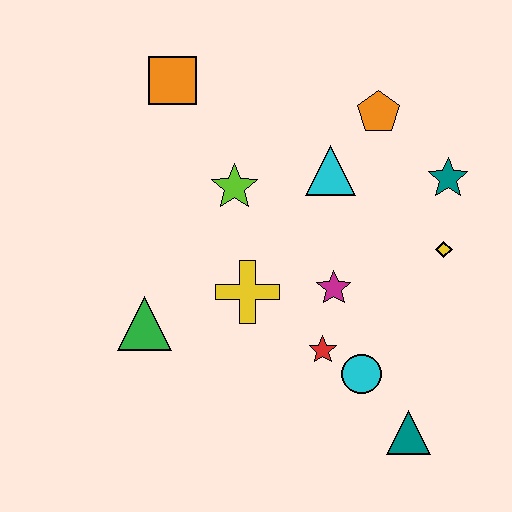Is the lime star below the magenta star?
No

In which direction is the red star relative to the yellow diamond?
The red star is to the left of the yellow diamond.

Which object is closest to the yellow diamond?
The teal star is closest to the yellow diamond.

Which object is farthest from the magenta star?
The orange square is farthest from the magenta star.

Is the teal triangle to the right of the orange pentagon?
Yes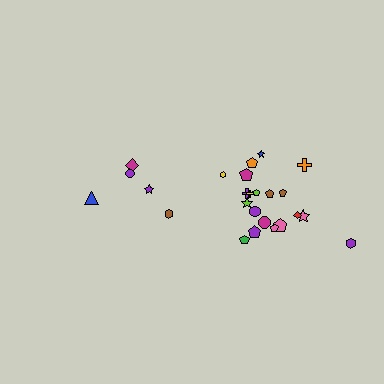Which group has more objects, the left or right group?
The right group.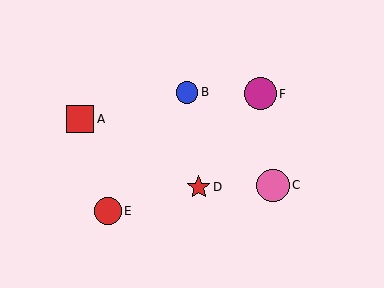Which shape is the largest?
The pink circle (labeled C) is the largest.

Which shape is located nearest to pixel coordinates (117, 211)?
The red circle (labeled E) at (108, 211) is nearest to that location.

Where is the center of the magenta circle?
The center of the magenta circle is at (260, 94).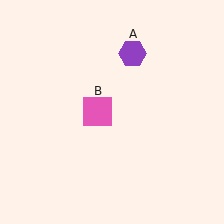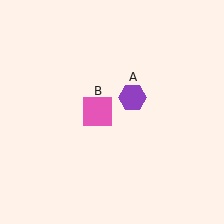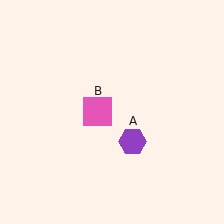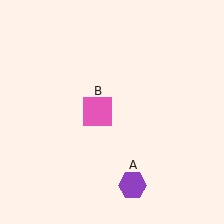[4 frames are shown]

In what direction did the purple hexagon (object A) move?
The purple hexagon (object A) moved down.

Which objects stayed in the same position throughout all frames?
Pink square (object B) remained stationary.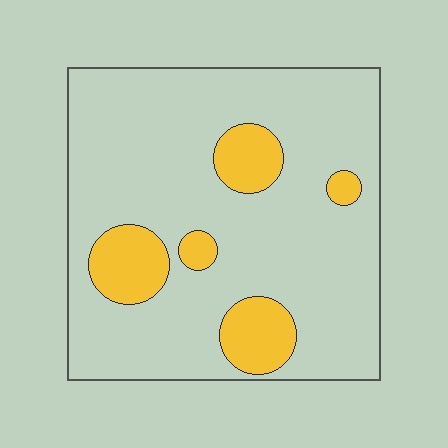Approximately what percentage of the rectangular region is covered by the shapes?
Approximately 15%.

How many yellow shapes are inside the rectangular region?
5.